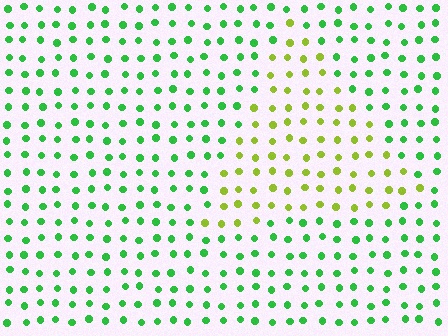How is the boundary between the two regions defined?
The boundary is defined purely by a slight shift in hue (about 48 degrees). Spacing, size, and orientation are identical on both sides.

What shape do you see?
I see a triangle.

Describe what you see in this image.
The image is filled with small green elements in a uniform arrangement. A triangle-shaped region is visible where the elements are tinted to a slightly different hue, forming a subtle color boundary.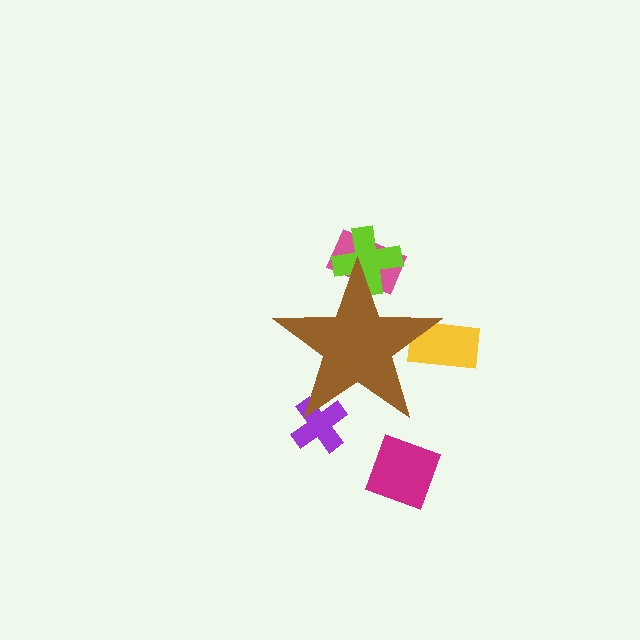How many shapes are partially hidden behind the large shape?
4 shapes are partially hidden.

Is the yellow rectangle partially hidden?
Yes, the yellow rectangle is partially hidden behind the brown star.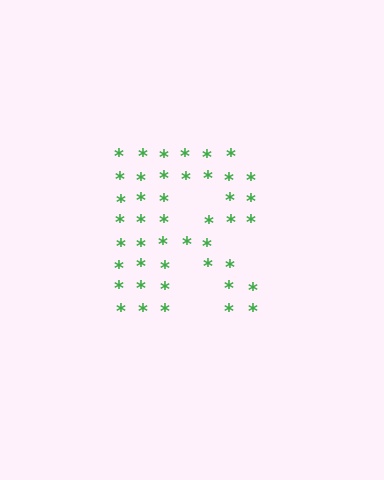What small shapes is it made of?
It is made of small asterisks.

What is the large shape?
The large shape is the letter R.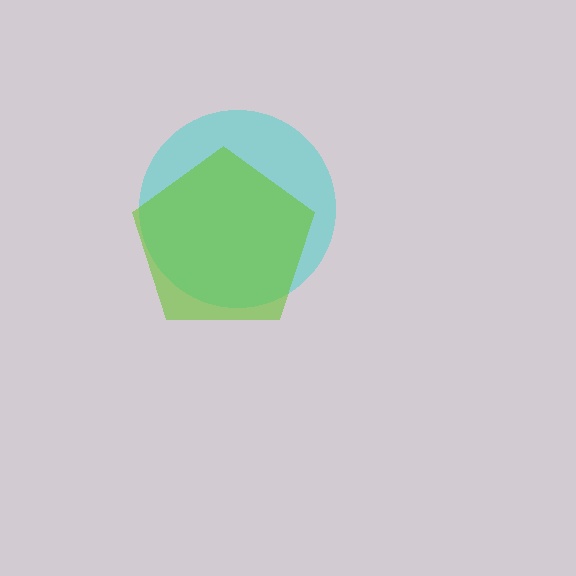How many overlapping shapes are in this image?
There are 2 overlapping shapes in the image.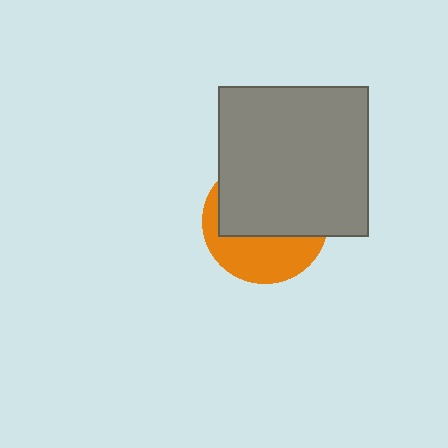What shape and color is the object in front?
The object in front is a gray square.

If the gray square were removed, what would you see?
You would see the complete orange circle.